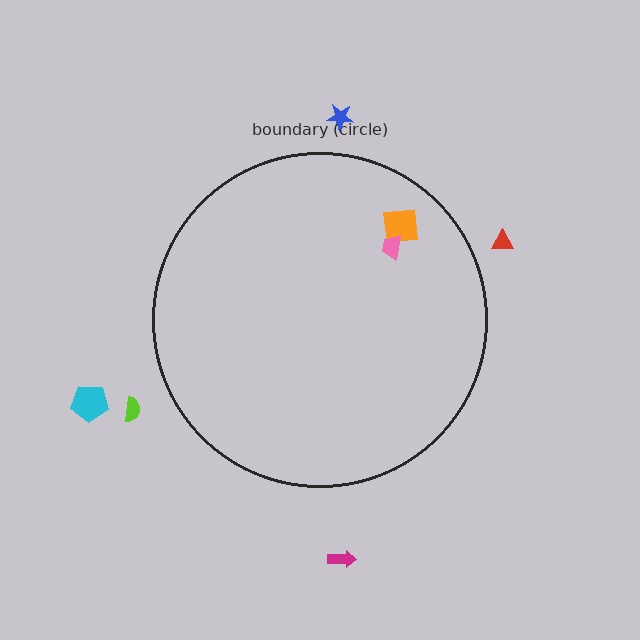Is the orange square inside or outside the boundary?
Inside.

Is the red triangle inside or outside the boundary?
Outside.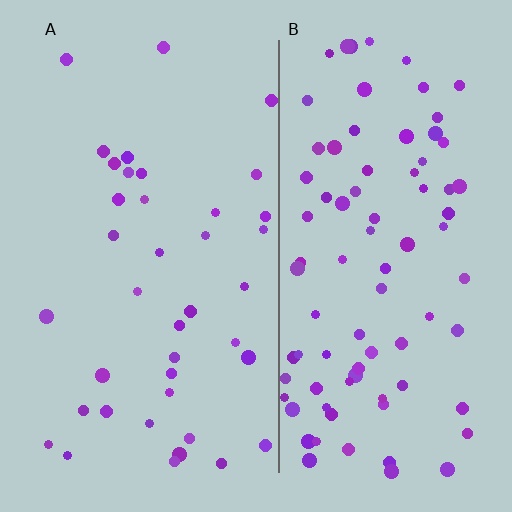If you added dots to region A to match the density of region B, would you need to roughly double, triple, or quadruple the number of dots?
Approximately double.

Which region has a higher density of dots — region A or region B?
B (the right).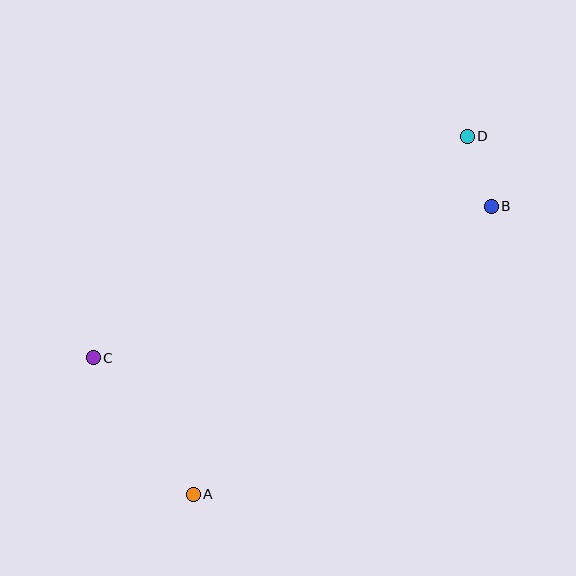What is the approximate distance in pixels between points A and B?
The distance between A and B is approximately 414 pixels.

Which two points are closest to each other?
Points B and D are closest to each other.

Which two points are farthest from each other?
Points A and D are farthest from each other.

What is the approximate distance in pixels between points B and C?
The distance between B and C is approximately 426 pixels.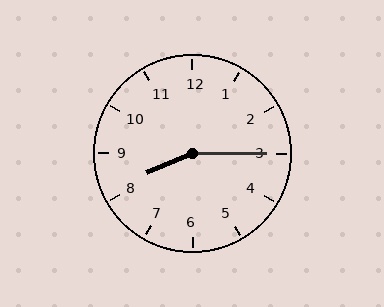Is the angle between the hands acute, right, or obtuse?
It is obtuse.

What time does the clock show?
8:15.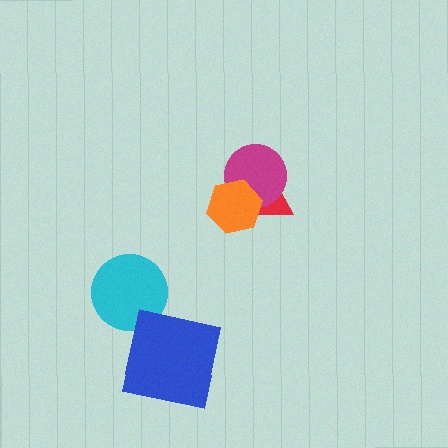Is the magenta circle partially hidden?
Yes, it is partially covered by another shape.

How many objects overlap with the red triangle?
2 objects overlap with the red triangle.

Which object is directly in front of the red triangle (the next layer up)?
The magenta circle is directly in front of the red triangle.